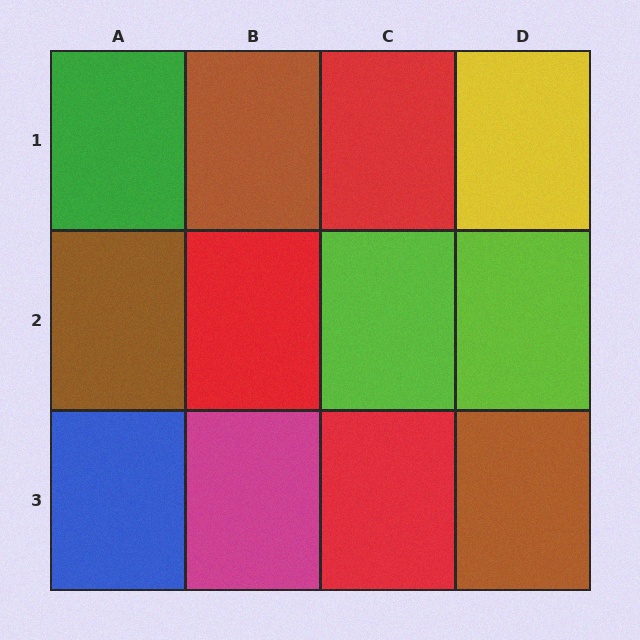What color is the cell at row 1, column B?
Brown.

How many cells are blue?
1 cell is blue.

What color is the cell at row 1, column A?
Green.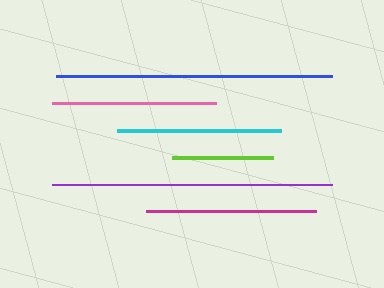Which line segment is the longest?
The purple line is the longest at approximately 280 pixels.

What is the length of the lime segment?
The lime segment is approximately 101 pixels long.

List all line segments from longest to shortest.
From longest to shortest: purple, blue, magenta, cyan, pink, lime.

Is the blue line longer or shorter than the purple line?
The purple line is longer than the blue line.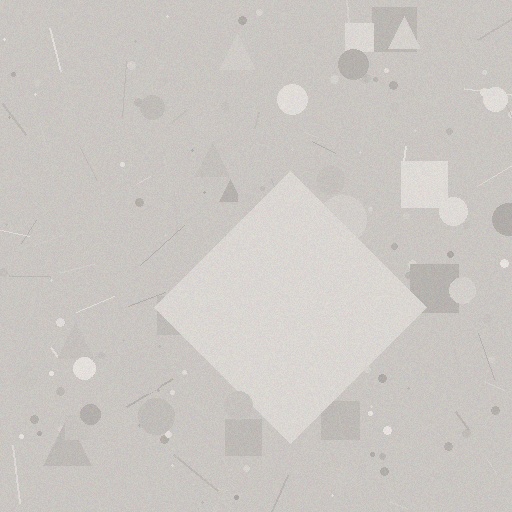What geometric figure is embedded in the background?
A diamond is embedded in the background.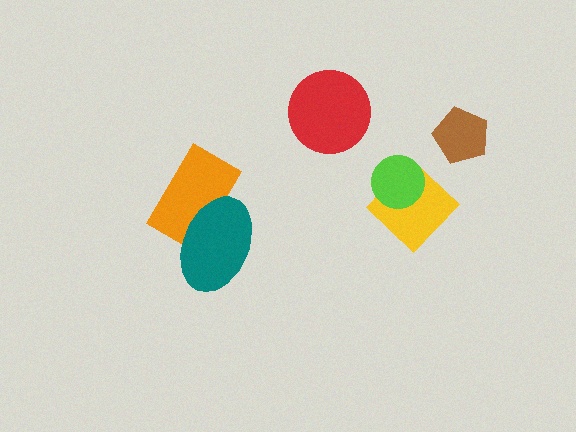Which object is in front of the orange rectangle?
The teal ellipse is in front of the orange rectangle.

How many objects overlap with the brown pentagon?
0 objects overlap with the brown pentagon.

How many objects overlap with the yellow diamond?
1 object overlaps with the yellow diamond.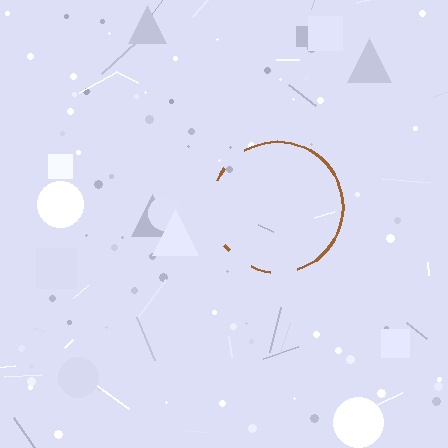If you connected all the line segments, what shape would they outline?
They would outline a circle.